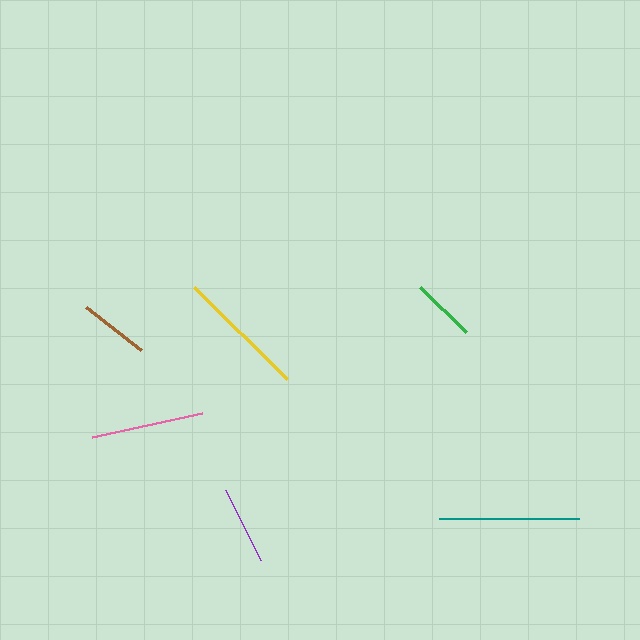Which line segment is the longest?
The teal line is the longest at approximately 141 pixels.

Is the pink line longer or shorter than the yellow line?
The yellow line is longer than the pink line.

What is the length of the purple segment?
The purple segment is approximately 77 pixels long.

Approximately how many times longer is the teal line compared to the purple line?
The teal line is approximately 1.8 times the length of the purple line.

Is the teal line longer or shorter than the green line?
The teal line is longer than the green line.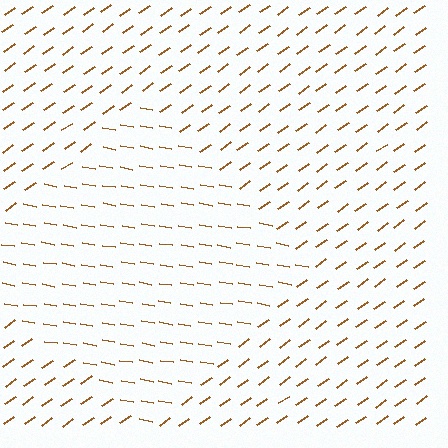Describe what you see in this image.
The image is filled with small brown line segments. A diamond region in the image has lines oriented differently from the surrounding lines, creating a visible texture boundary.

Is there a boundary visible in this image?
Yes, there is a texture boundary formed by a change in line orientation.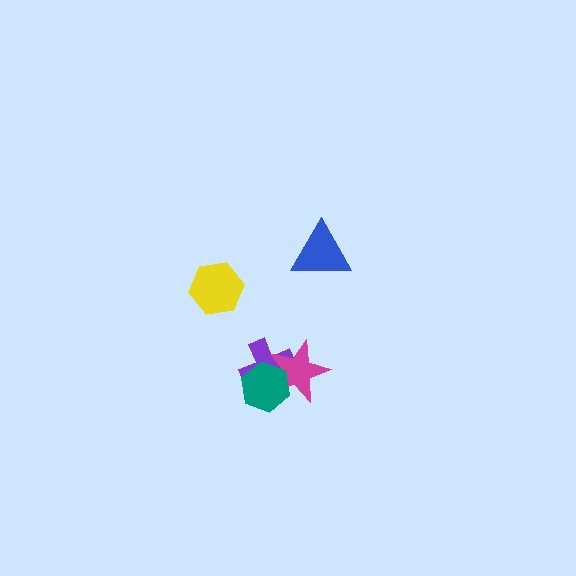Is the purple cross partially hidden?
Yes, it is partially covered by another shape.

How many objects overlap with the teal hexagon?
2 objects overlap with the teal hexagon.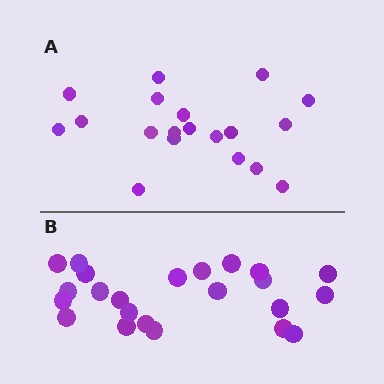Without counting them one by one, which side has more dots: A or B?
Region B (the bottom region) has more dots.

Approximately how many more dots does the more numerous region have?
Region B has about 4 more dots than region A.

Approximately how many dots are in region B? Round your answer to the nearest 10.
About 20 dots. (The exact count is 23, which rounds to 20.)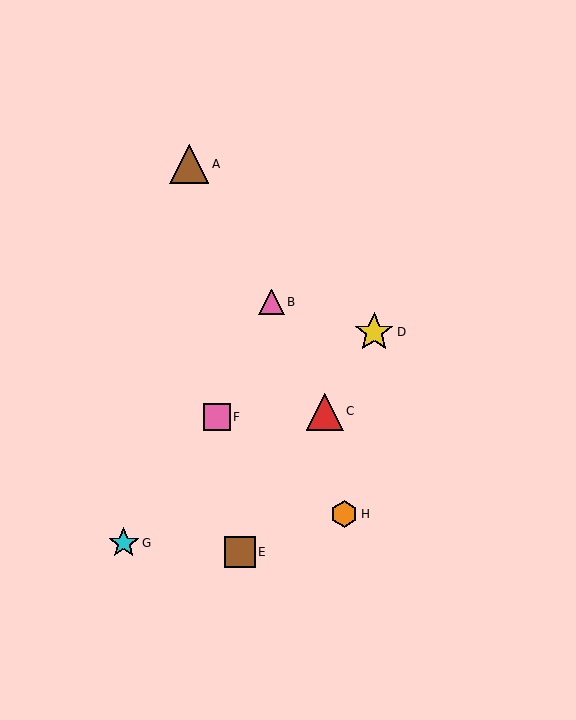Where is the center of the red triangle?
The center of the red triangle is at (325, 412).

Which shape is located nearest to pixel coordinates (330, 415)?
The red triangle (labeled C) at (325, 412) is nearest to that location.